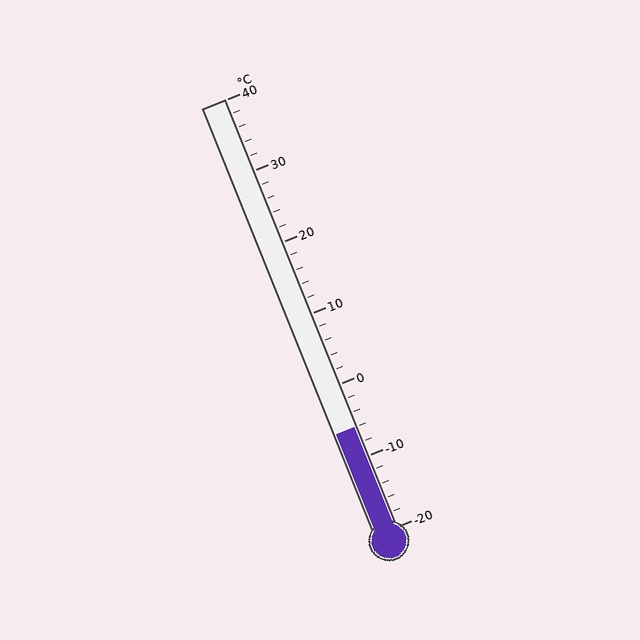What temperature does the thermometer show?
The thermometer shows approximately -6°C.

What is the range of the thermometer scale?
The thermometer scale ranges from -20°C to 40°C.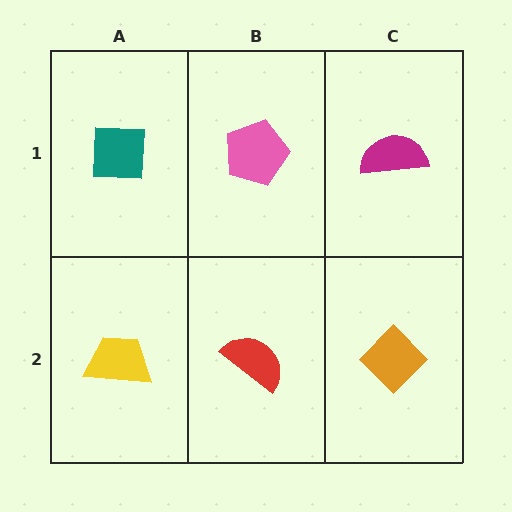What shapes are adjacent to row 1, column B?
A red semicircle (row 2, column B), a teal square (row 1, column A), a magenta semicircle (row 1, column C).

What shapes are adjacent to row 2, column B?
A pink pentagon (row 1, column B), a yellow trapezoid (row 2, column A), an orange diamond (row 2, column C).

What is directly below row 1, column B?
A red semicircle.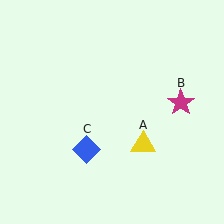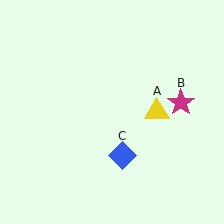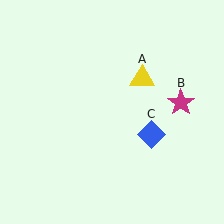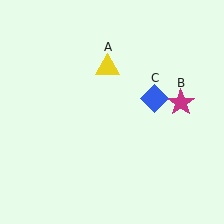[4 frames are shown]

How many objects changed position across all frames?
2 objects changed position: yellow triangle (object A), blue diamond (object C).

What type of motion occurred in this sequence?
The yellow triangle (object A), blue diamond (object C) rotated counterclockwise around the center of the scene.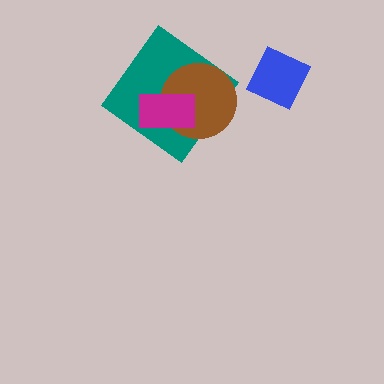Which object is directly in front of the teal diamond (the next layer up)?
The brown circle is directly in front of the teal diamond.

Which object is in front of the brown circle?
The magenta rectangle is in front of the brown circle.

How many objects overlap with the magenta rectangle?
2 objects overlap with the magenta rectangle.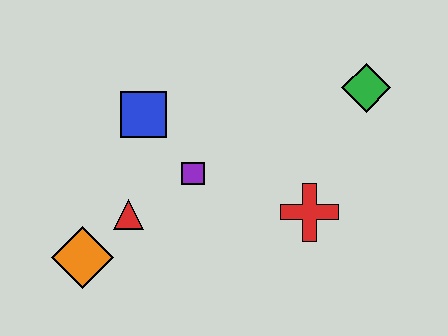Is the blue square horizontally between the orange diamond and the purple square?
Yes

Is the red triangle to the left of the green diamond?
Yes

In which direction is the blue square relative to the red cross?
The blue square is to the left of the red cross.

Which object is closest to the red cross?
The purple square is closest to the red cross.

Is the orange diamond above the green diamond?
No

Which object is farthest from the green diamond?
The orange diamond is farthest from the green diamond.